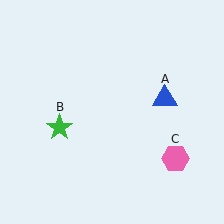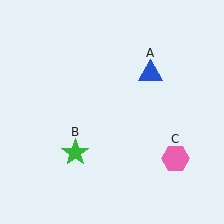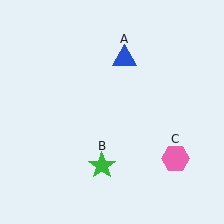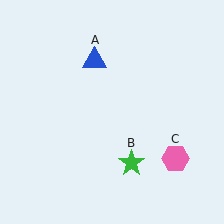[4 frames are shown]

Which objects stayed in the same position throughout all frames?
Pink hexagon (object C) remained stationary.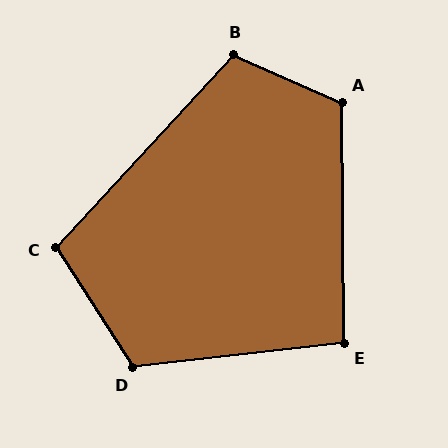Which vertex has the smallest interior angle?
E, at approximately 96 degrees.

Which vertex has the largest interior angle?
D, at approximately 116 degrees.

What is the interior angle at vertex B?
Approximately 109 degrees (obtuse).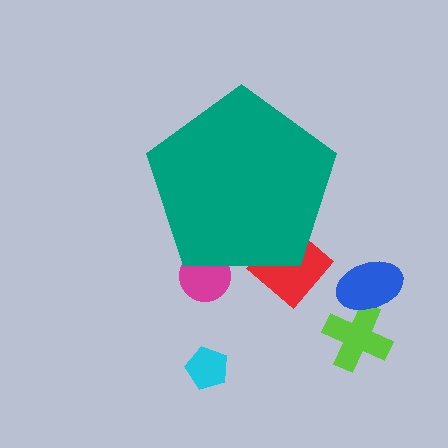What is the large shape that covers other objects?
A teal pentagon.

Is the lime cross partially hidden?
No, the lime cross is fully visible.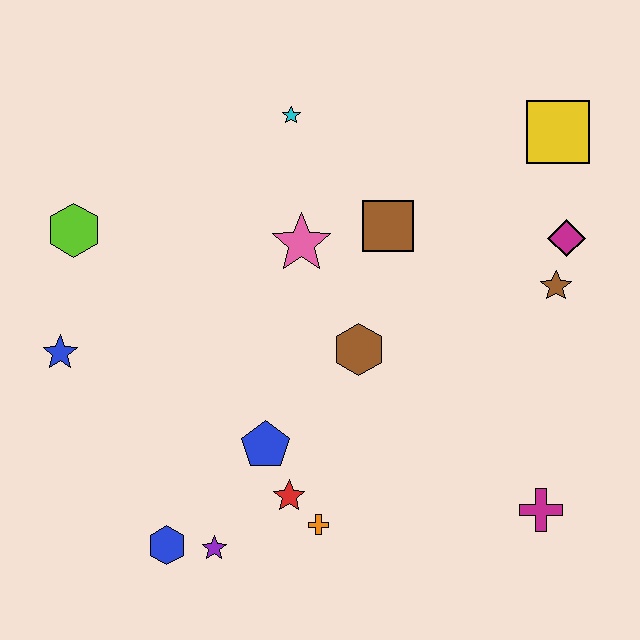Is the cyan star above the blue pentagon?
Yes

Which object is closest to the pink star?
The brown square is closest to the pink star.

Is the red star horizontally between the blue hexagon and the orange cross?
Yes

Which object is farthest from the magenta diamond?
The blue star is farthest from the magenta diamond.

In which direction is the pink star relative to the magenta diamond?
The pink star is to the left of the magenta diamond.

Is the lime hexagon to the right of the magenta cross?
No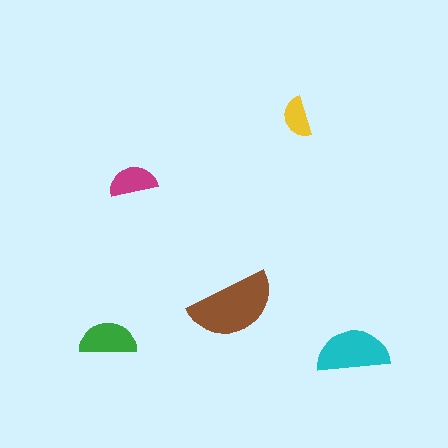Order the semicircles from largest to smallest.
the brown one, the cyan one, the green one, the magenta one, the yellow one.